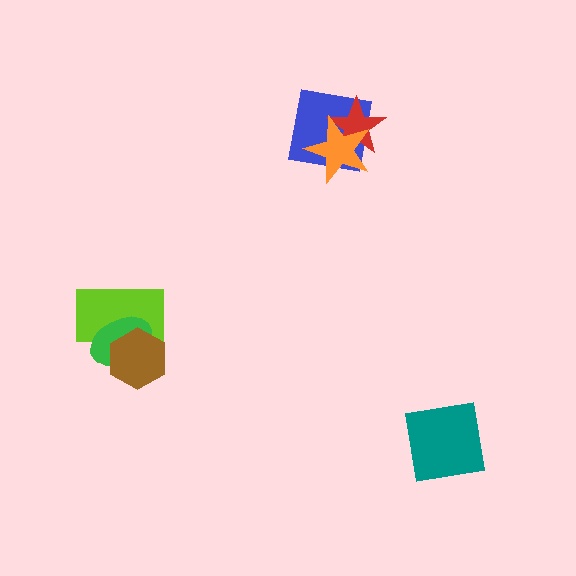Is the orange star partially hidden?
No, no other shape covers it.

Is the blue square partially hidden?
Yes, it is partially covered by another shape.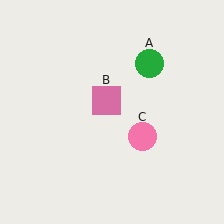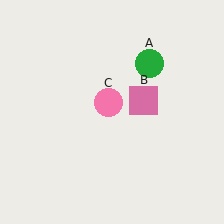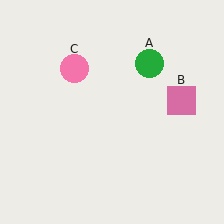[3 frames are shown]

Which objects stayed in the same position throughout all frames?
Green circle (object A) remained stationary.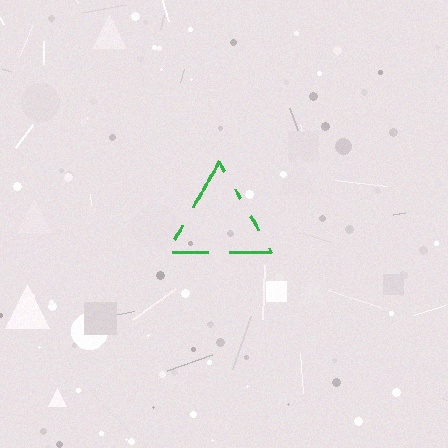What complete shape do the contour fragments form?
The contour fragments form a triangle.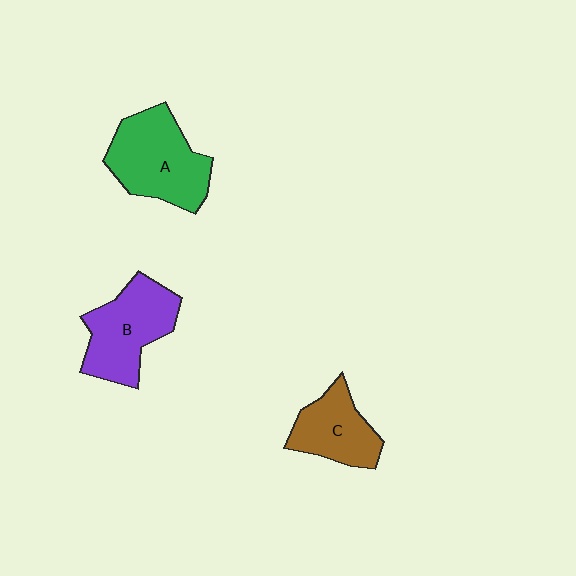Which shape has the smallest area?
Shape C (brown).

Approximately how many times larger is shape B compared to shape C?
Approximately 1.3 times.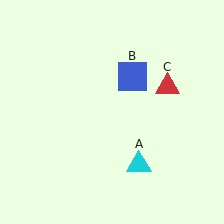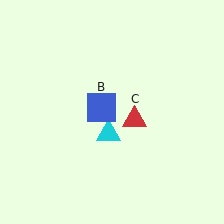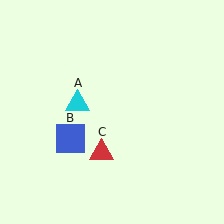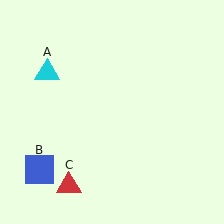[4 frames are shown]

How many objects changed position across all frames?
3 objects changed position: cyan triangle (object A), blue square (object B), red triangle (object C).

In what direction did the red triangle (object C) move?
The red triangle (object C) moved down and to the left.